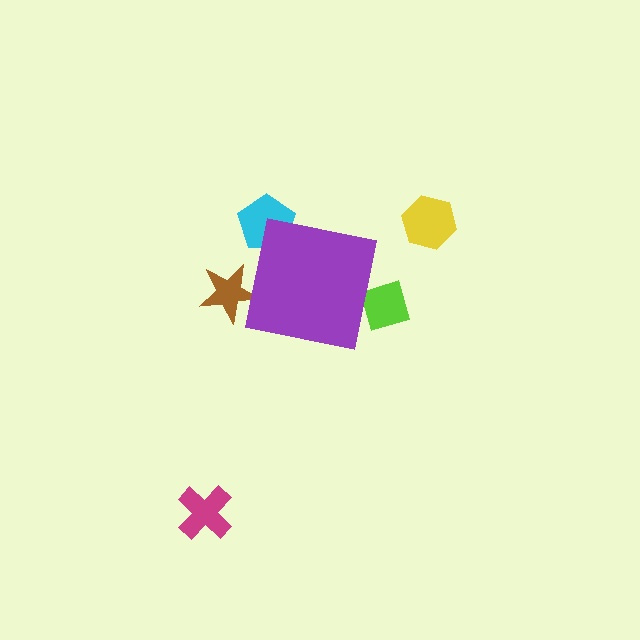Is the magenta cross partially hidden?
No, the magenta cross is fully visible.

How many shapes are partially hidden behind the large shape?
3 shapes are partially hidden.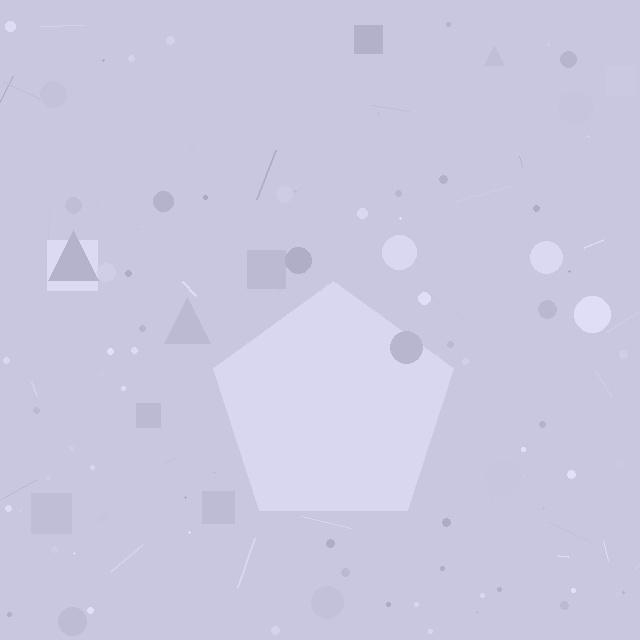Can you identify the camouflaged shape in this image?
The camouflaged shape is a pentagon.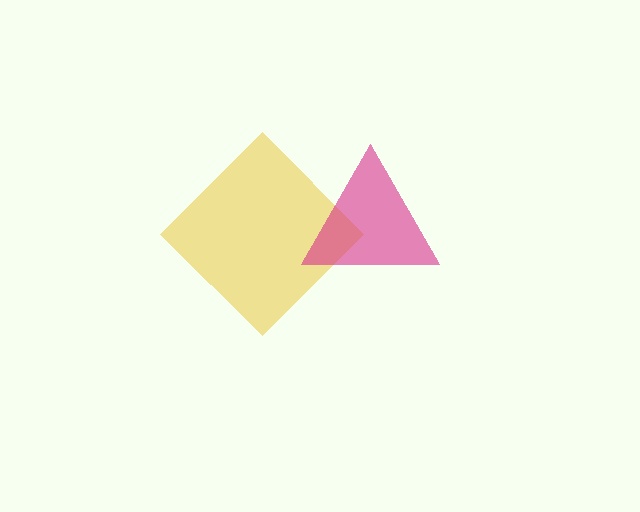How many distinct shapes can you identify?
There are 2 distinct shapes: a yellow diamond, a magenta triangle.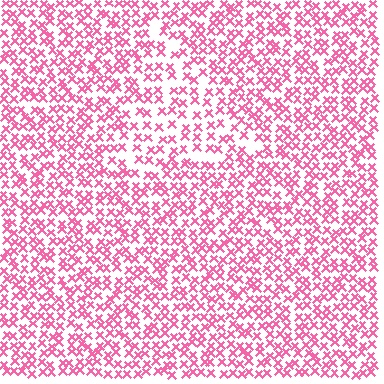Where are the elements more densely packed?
The elements are more densely packed outside the triangle boundary.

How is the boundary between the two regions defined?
The boundary is defined by a change in element density (approximately 1.6x ratio). All elements are the same color, size, and shape.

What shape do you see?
I see a triangle.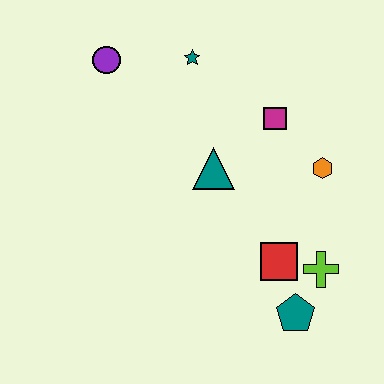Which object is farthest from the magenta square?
The teal pentagon is farthest from the magenta square.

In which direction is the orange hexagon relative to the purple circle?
The orange hexagon is to the right of the purple circle.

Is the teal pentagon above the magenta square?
No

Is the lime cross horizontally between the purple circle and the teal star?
No